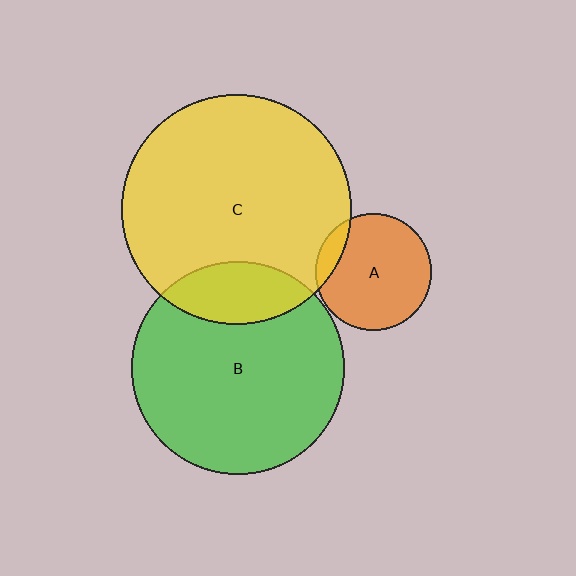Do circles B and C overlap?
Yes.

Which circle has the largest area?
Circle C (yellow).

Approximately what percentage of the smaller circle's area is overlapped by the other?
Approximately 20%.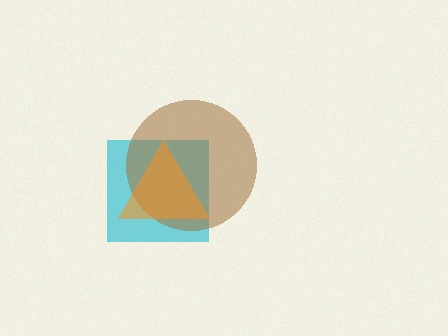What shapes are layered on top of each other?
The layered shapes are: a cyan square, a brown circle, an orange triangle.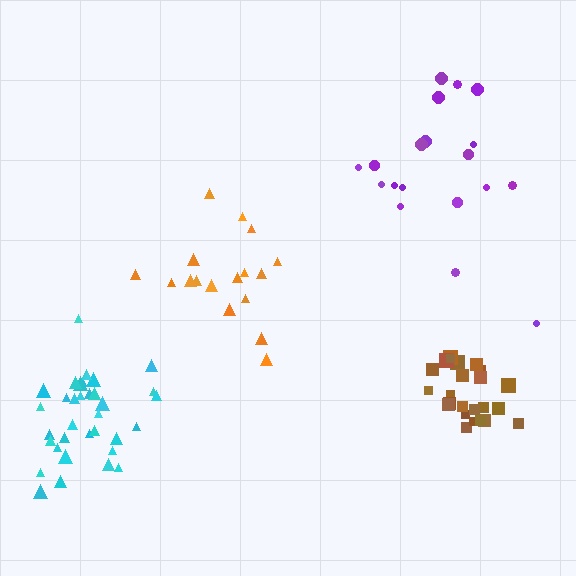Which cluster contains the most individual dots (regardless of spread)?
Cyan (35).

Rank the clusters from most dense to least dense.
brown, cyan, orange, purple.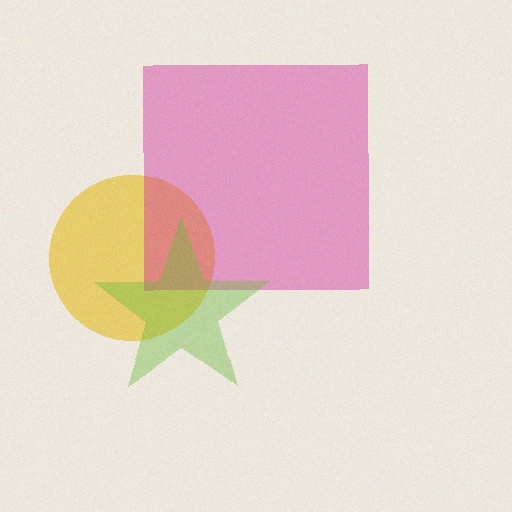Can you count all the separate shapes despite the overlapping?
Yes, there are 3 separate shapes.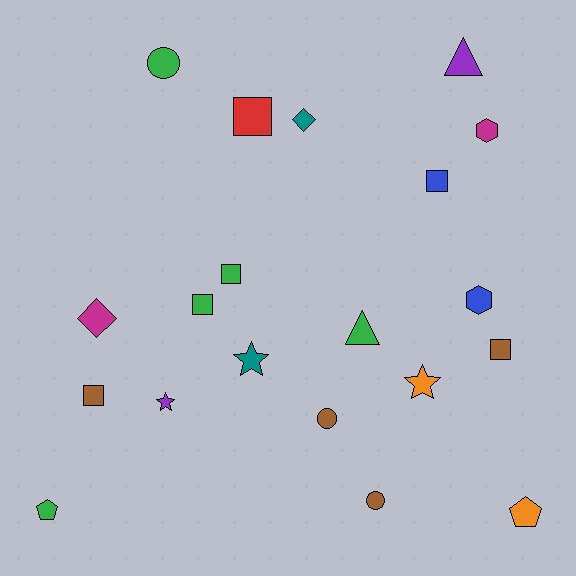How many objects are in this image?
There are 20 objects.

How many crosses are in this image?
There are no crosses.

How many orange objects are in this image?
There are 2 orange objects.